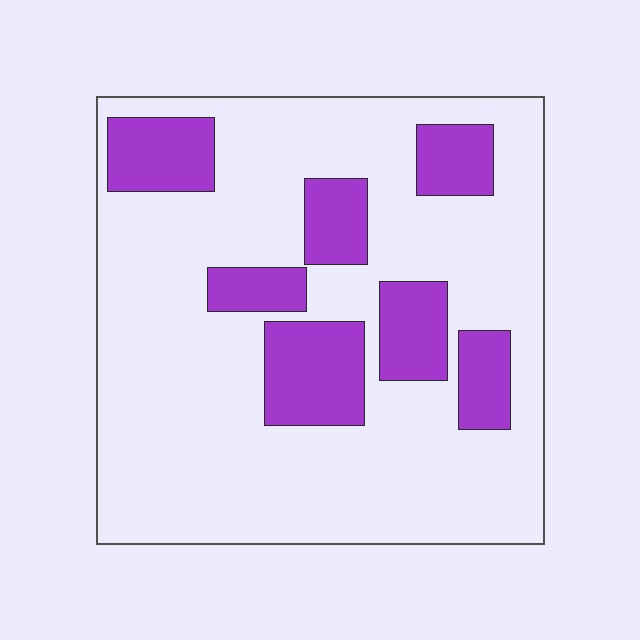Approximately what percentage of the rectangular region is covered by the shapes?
Approximately 25%.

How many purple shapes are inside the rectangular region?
7.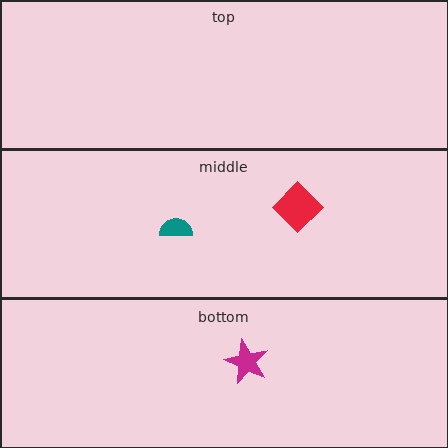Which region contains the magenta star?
The bottom region.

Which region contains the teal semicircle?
The middle region.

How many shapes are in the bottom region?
1.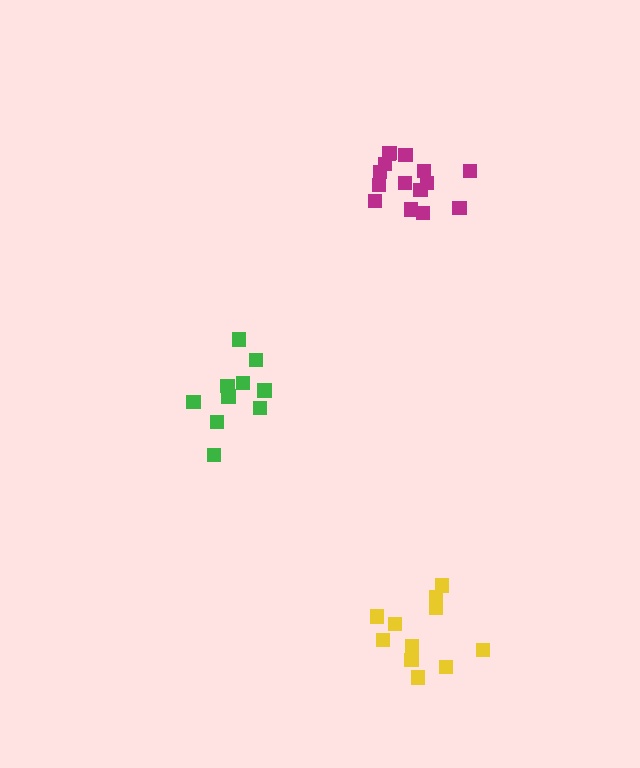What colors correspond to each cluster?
The clusters are colored: yellow, magenta, green.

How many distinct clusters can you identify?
There are 3 distinct clusters.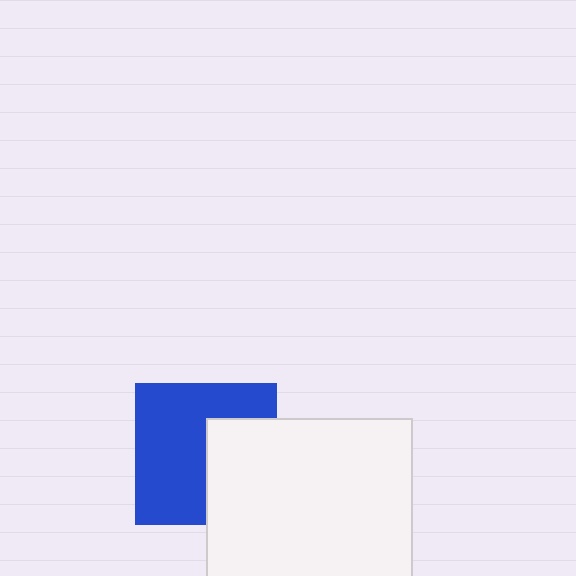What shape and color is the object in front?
The object in front is a white square.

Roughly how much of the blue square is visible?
About half of it is visible (roughly 61%).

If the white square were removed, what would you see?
You would see the complete blue square.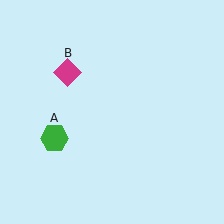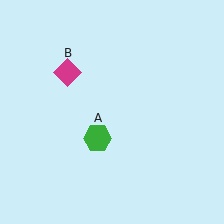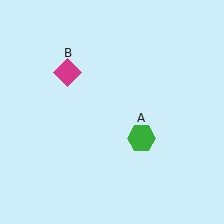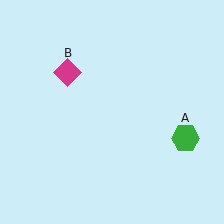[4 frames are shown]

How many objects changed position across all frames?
1 object changed position: green hexagon (object A).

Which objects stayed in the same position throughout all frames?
Magenta diamond (object B) remained stationary.